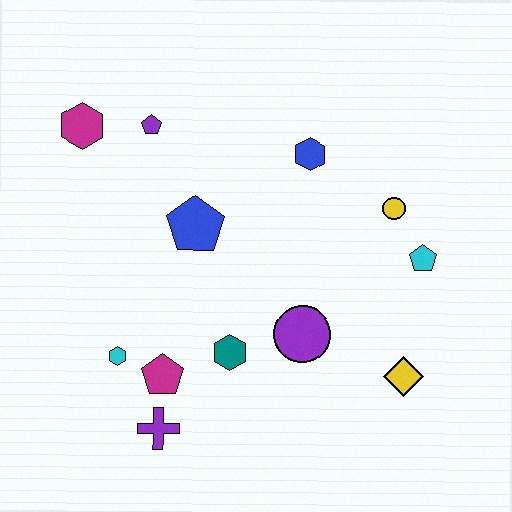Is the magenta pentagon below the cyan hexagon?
Yes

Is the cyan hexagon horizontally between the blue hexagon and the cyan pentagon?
No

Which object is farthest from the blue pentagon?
The yellow diamond is farthest from the blue pentagon.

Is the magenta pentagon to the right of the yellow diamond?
No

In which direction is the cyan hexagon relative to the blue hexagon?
The cyan hexagon is below the blue hexagon.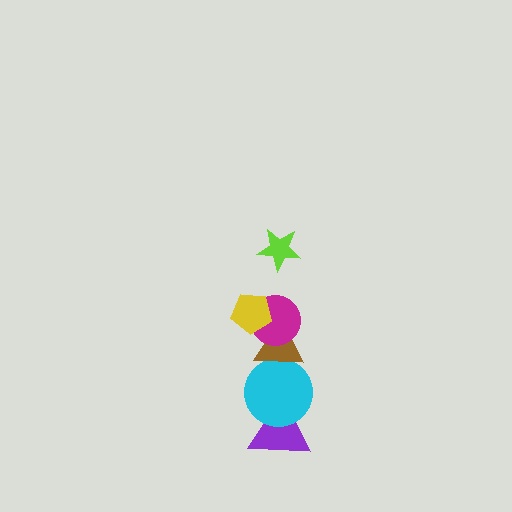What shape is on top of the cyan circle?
The brown triangle is on top of the cyan circle.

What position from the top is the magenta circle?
The magenta circle is 3rd from the top.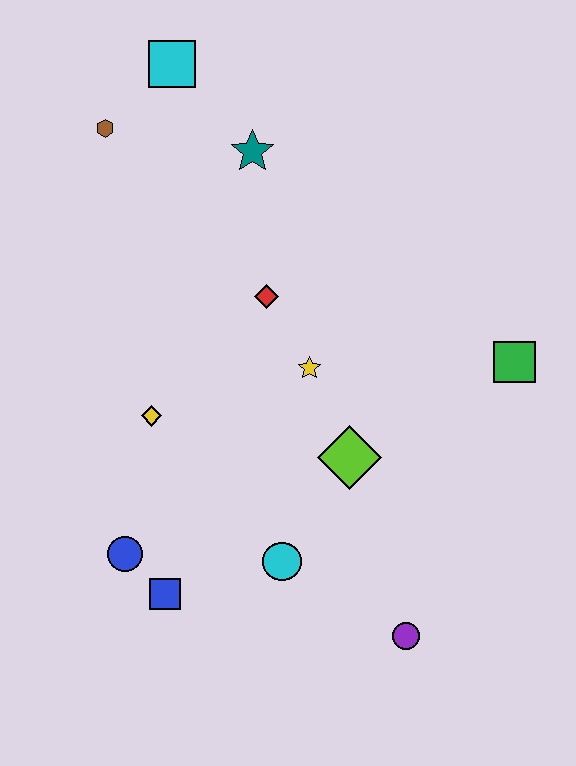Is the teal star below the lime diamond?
No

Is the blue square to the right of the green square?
No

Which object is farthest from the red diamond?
The purple circle is farthest from the red diamond.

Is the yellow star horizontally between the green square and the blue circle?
Yes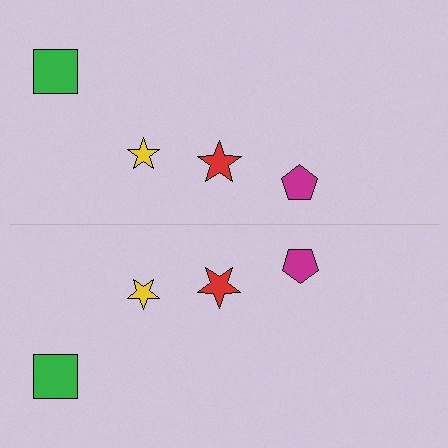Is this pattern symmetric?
Yes, this pattern has bilateral (reflection) symmetry.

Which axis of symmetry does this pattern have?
The pattern has a horizontal axis of symmetry running through the center of the image.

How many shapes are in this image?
There are 8 shapes in this image.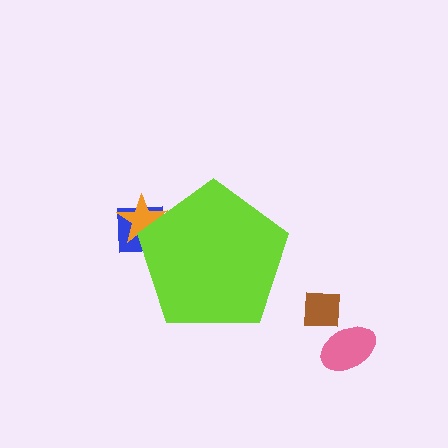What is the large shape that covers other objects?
A lime pentagon.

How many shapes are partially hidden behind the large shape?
2 shapes are partially hidden.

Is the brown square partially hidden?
No, the brown square is fully visible.